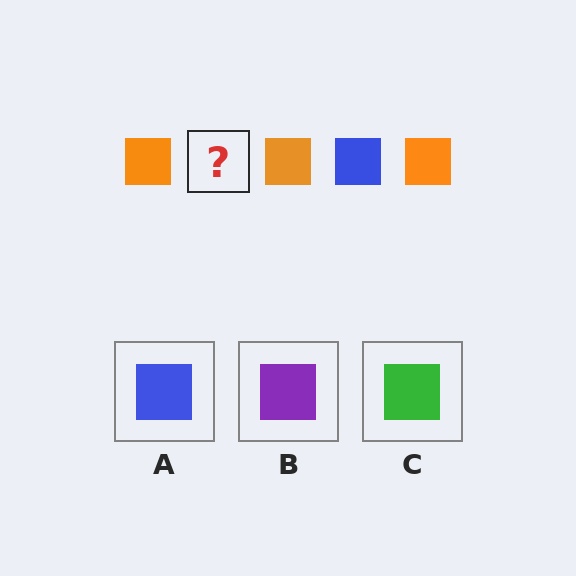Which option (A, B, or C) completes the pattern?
A.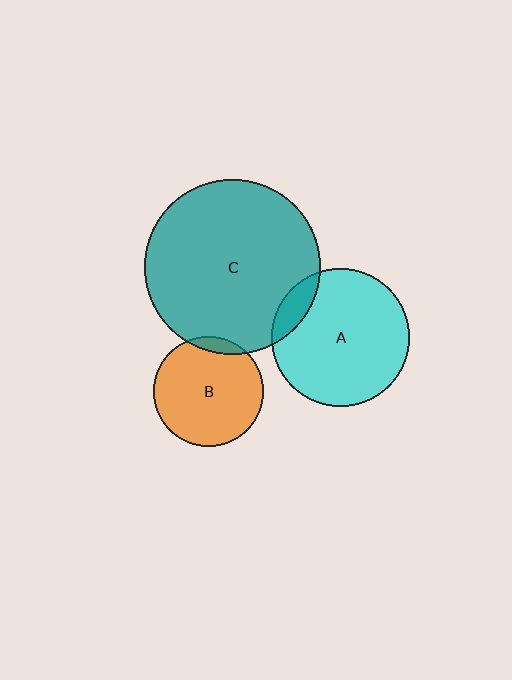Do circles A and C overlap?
Yes.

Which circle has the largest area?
Circle C (teal).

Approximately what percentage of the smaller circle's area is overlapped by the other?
Approximately 10%.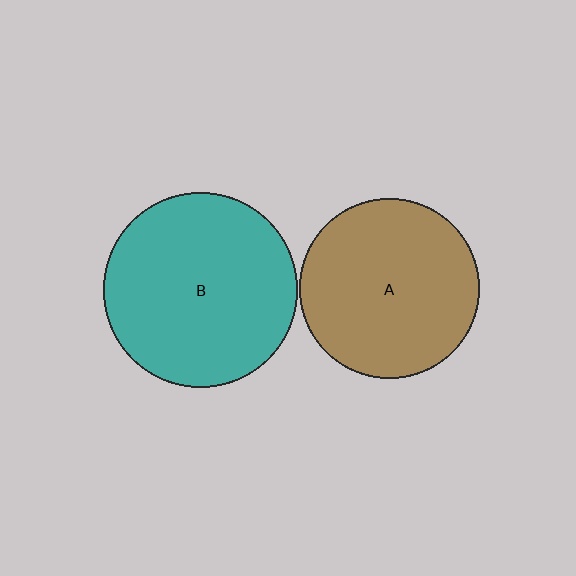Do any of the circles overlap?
No, none of the circles overlap.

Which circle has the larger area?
Circle B (teal).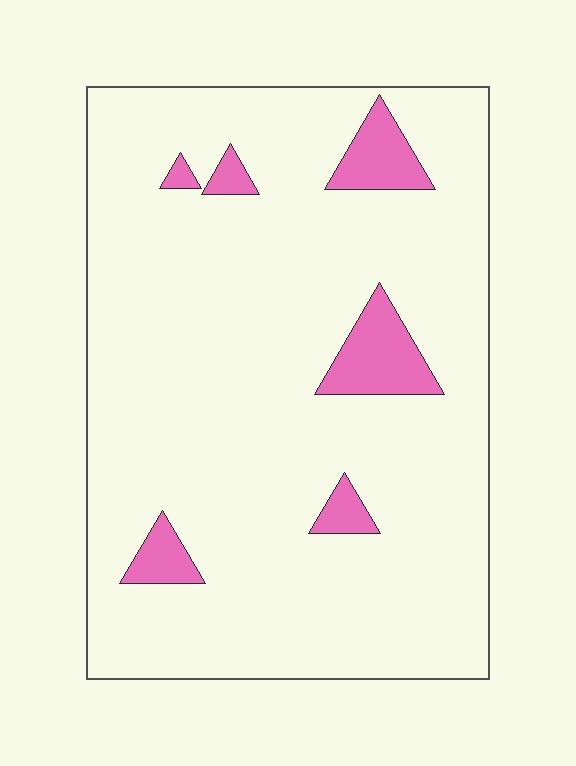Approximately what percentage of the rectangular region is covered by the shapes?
Approximately 10%.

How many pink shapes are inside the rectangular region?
6.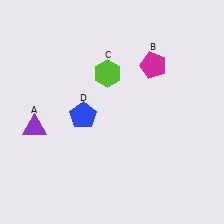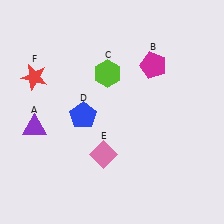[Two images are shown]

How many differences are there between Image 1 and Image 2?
There are 2 differences between the two images.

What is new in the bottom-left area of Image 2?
A pink diamond (E) was added in the bottom-left area of Image 2.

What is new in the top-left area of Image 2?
A red star (F) was added in the top-left area of Image 2.